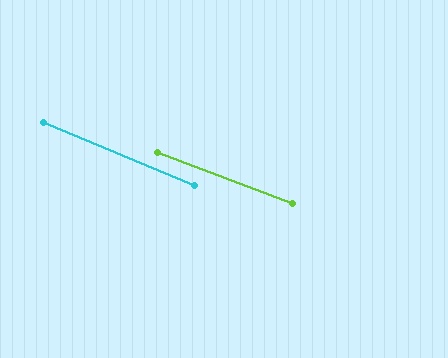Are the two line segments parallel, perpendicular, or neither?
Parallel — their directions differ by only 1.8°.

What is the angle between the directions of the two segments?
Approximately 2 degrees.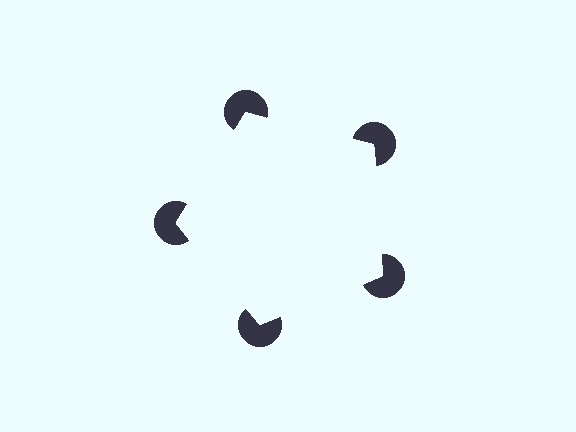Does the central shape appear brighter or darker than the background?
It typically appears slightly brighter than the background, even though no actual brightness change is drawn.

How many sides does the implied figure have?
5 sides.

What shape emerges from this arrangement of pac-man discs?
An illusory pentagon — its edges are inferred from the aligned wedge cuts in the pac-man discs, not physically drawn.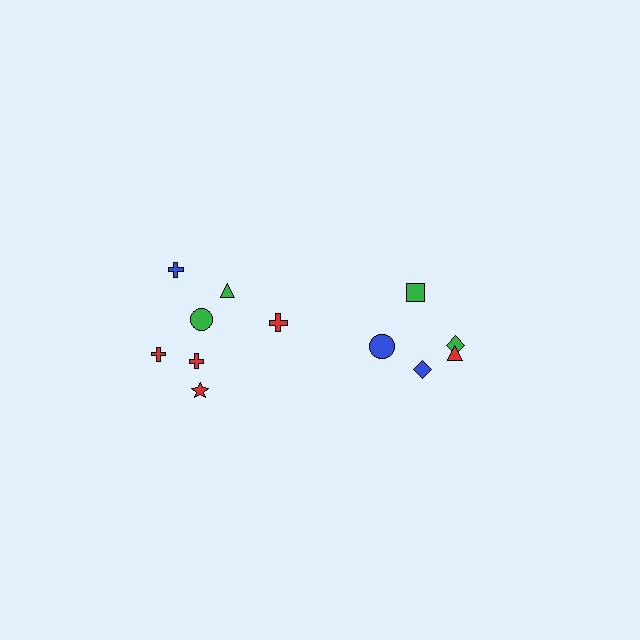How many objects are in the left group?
There are 7 objects.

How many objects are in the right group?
There are 5 objects.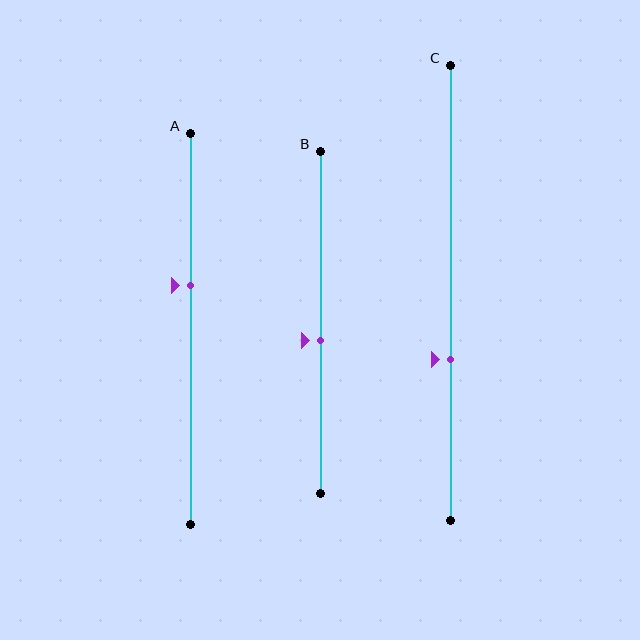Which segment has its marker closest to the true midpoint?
Segment B has its marker closest to the true midpoint.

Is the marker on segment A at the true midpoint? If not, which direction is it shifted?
No, the marker on segment A is shifted upward by about 11% of the segment length.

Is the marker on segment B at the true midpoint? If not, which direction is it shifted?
No, the marker on segment B is shifted downward by about 5% of the segment length.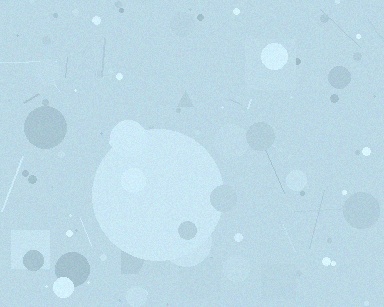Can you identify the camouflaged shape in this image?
The camouflaged shape is a circle.